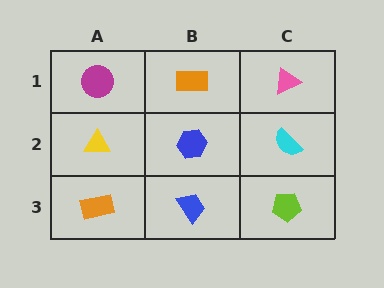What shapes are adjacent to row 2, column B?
An orange rectangle (row 1, column B), a blue trapezoid (row 3, column B), a yellow triangle (row 2, column A), a cyan semicircle (row 2, column C).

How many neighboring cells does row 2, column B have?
4.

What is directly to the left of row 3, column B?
An orange rectangle.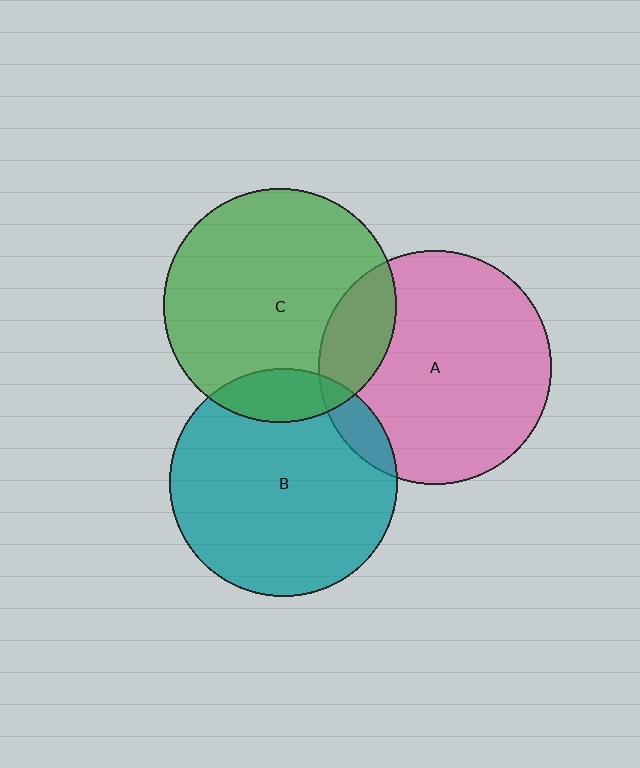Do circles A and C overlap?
Yes.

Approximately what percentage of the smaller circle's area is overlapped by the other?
Approximately 15%.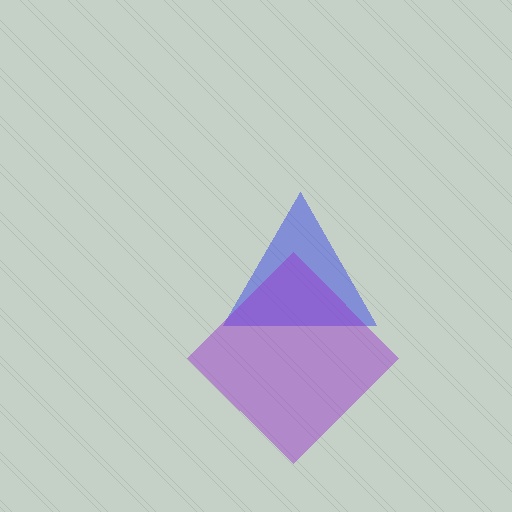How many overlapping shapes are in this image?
There are 2 overlapping shapes in the image.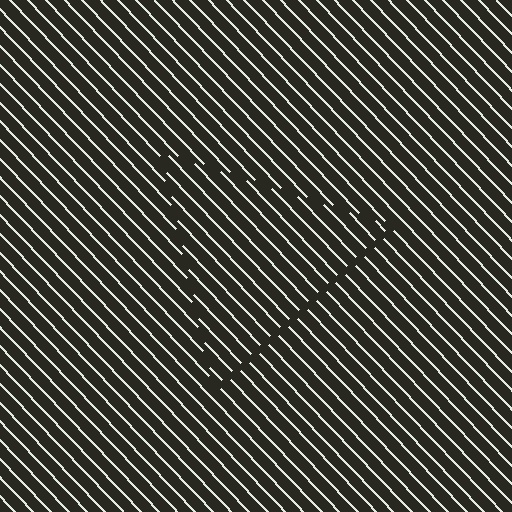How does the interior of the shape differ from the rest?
The interior of the shape contains the same grating, shifted by half a period — the contour is defined by the phase discontinuity where line-ends from the inner and outer gratings abut.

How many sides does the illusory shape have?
3 sides — the line-ends trace a triangle.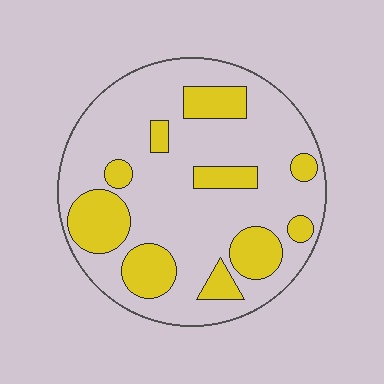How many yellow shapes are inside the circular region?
10.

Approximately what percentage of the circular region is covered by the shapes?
Approximately 25%.